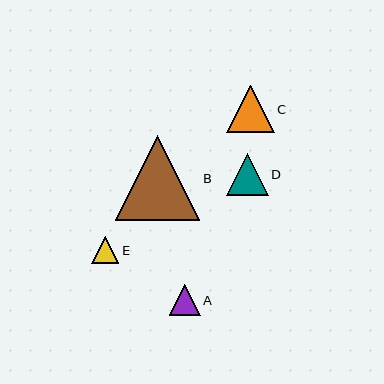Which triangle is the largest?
Triangle B is the largest with a size of approximately 85 pixels.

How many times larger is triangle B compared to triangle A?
Triangle B is approximately 2.8 times the size of triangle A.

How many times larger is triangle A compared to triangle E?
Triangle A is approximately 1.2 times the size of triangle E.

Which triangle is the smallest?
Triangle E is the smallest with a size of approximately 27 pixels.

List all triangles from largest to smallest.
From largest to smallest: B, C, D, A, E.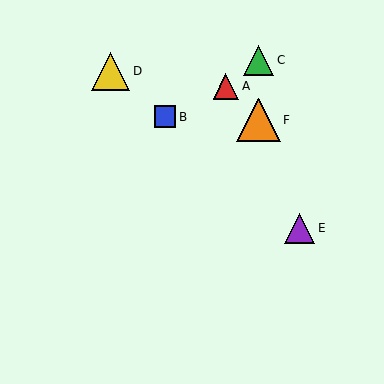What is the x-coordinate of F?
Object F is at x≈258.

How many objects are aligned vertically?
2 objects (C, F) are aligned vertically.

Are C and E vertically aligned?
No, C is at x≈258 and E is at x≈300.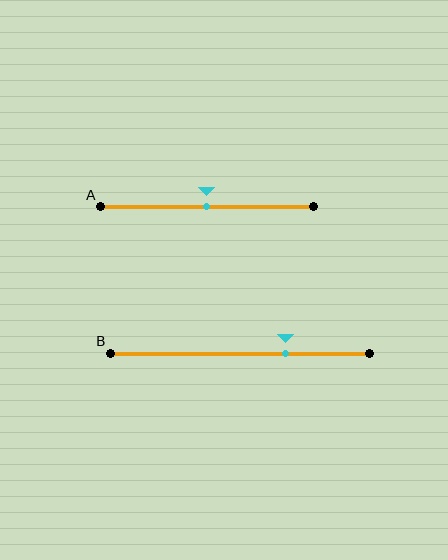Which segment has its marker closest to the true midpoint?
Segment A has its marker closest to the true midpoint.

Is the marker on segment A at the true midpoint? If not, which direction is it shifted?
Yes, the marker on segment A is at the true midpoint.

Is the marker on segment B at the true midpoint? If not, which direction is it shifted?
No, the marker on segment B is shifted to the right by about 17% of the segment length.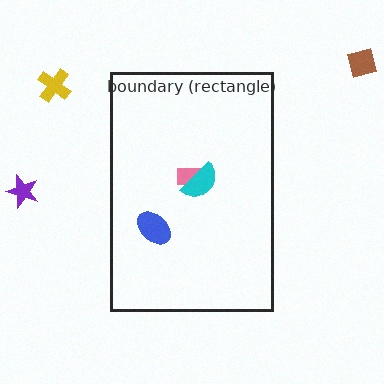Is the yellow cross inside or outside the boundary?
Outside.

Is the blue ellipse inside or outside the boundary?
Inside.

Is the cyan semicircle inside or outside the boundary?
Inside.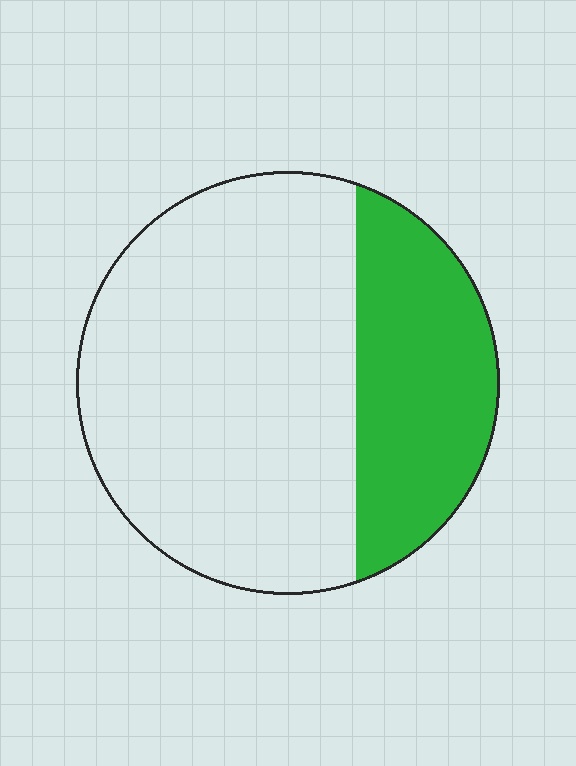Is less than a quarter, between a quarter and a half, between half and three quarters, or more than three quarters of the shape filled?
Between a quarter and a half.